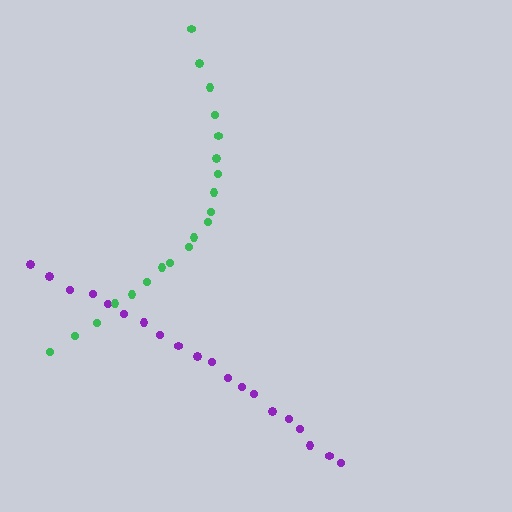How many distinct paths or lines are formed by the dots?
There are 2 distinct paths.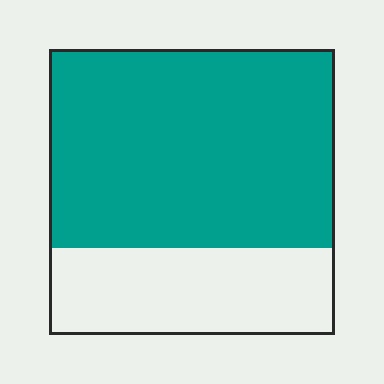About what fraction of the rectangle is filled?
About two thirds (2/3).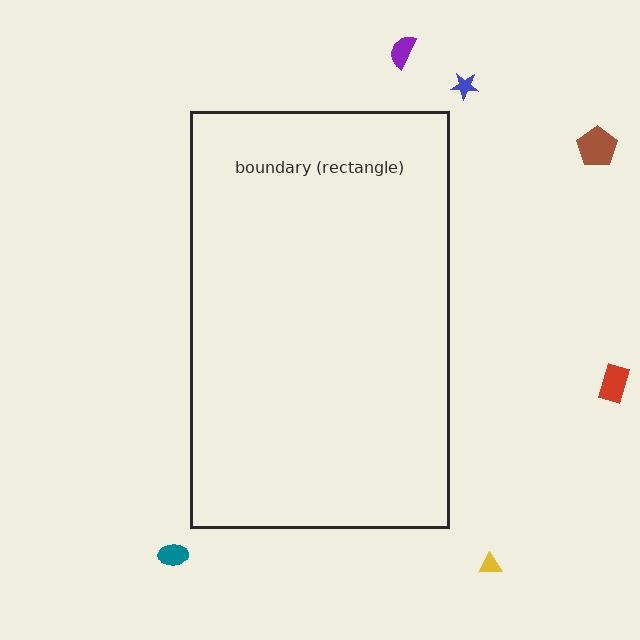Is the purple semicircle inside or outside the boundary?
Outside.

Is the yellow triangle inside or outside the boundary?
Outside.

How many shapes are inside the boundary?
0 inside, 6 outside.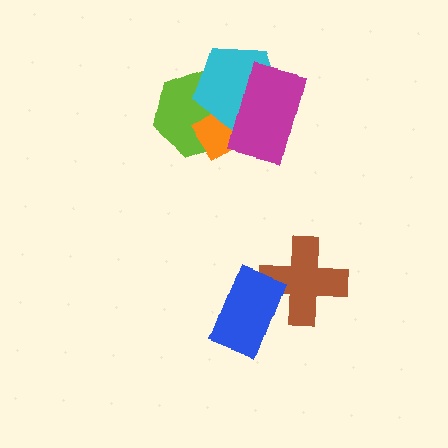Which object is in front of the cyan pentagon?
The magenta rectangle is in front of the cyan pentagon.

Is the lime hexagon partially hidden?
Yes, it is partially covered by another shape.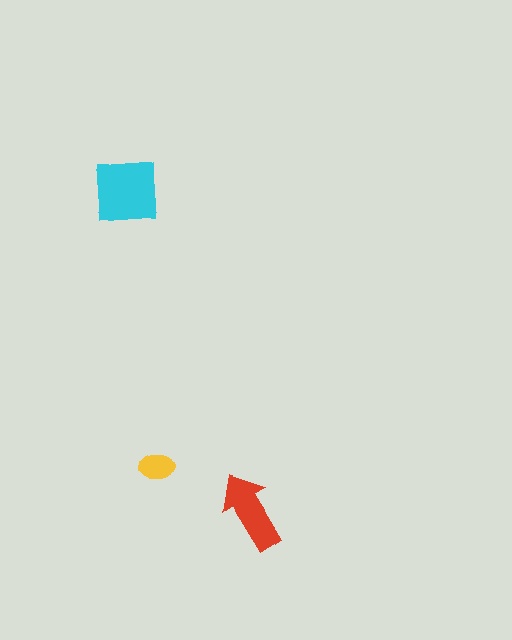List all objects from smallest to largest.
The yellow ellipse, the red arrow, the cyan square.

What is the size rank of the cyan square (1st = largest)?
1st.